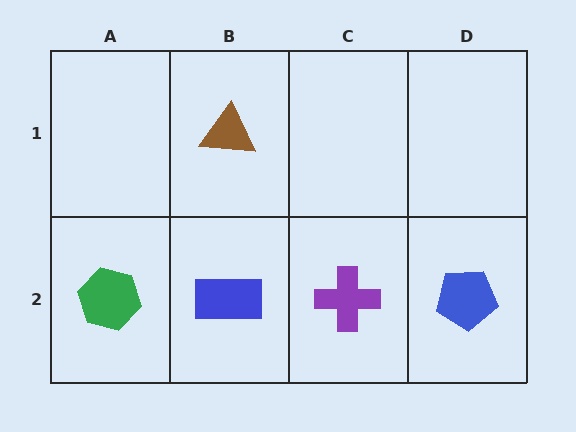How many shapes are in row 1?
1 shape.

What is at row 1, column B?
A brown triangle.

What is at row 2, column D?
A blue pentagon.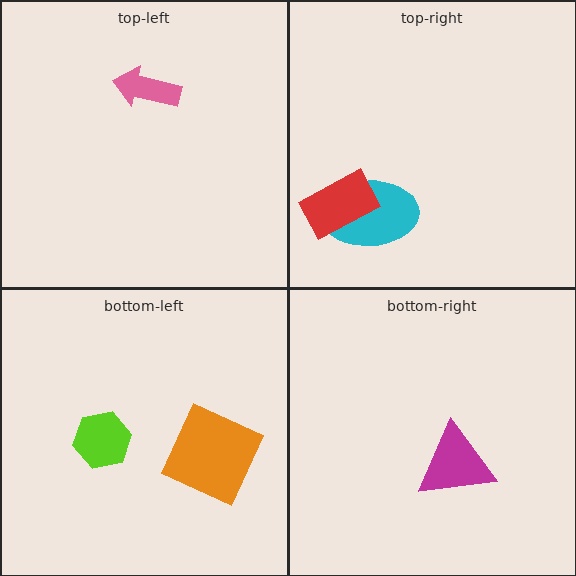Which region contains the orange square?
The bottom-left region.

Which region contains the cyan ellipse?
The top-right region.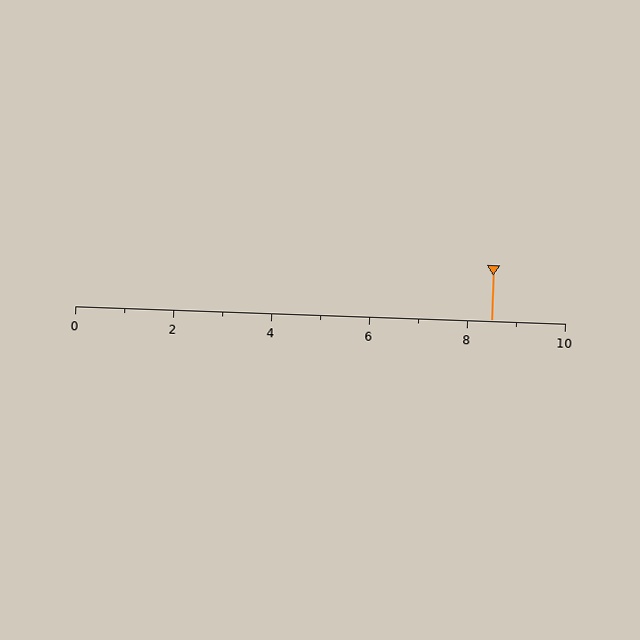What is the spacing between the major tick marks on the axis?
The major ticks are spaced 2 apart.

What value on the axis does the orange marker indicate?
The marker indicates approximately 8.5.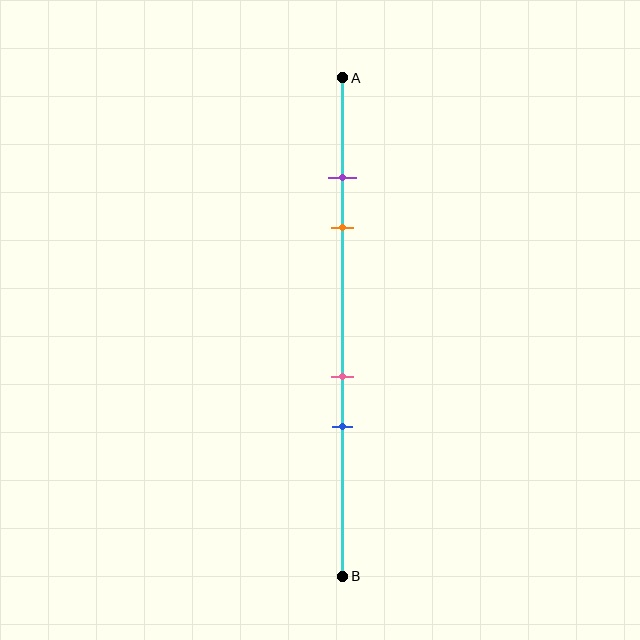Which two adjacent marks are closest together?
The purple and orange marks are the closest adjacent pair.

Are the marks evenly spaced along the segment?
No, the marks are not evenly spaced.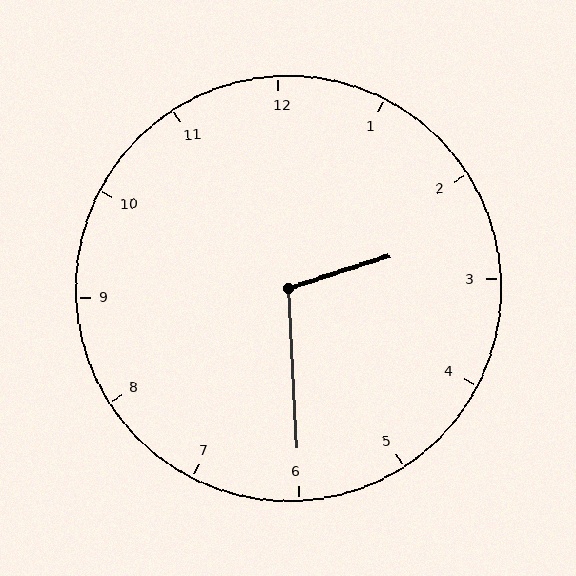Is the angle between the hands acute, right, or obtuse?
It is obtuse.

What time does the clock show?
2:30.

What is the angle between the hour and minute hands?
Approximately 105 degrees.